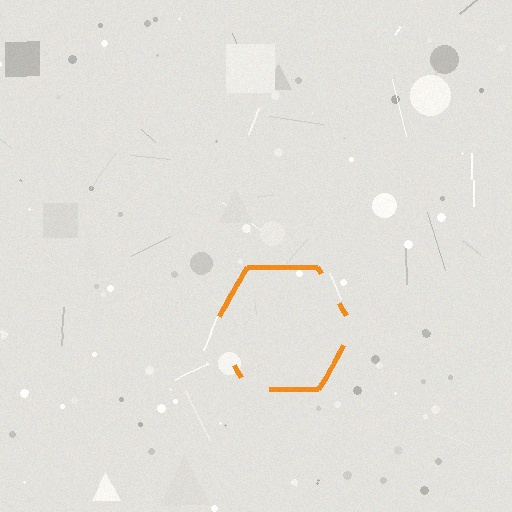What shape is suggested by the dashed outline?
The dashed outline suggests a hexagon.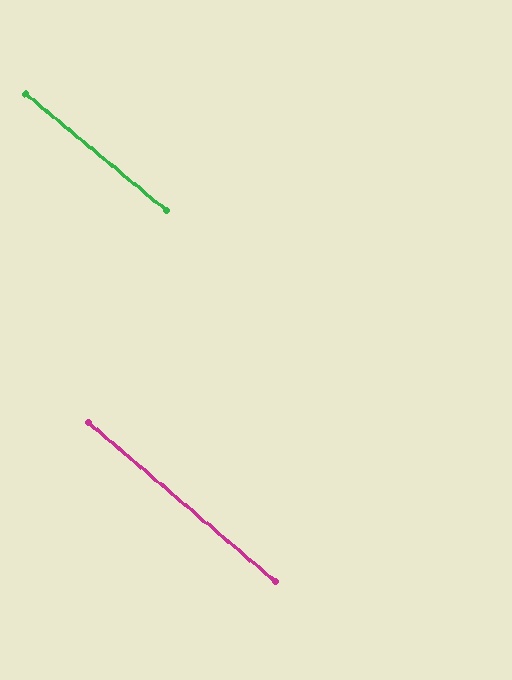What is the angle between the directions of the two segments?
Approximately 1 degree.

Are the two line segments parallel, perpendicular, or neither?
Parallel — their directions differ by only 0.7°.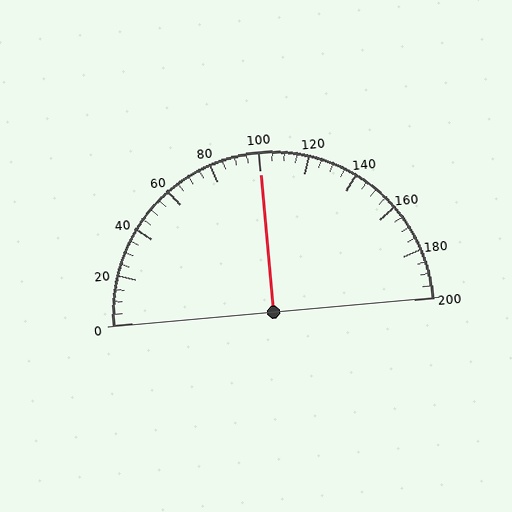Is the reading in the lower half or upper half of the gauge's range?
The reading is in the upper half of the range (0 to 200).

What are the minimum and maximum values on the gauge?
The gauge ranges from 0 to 200.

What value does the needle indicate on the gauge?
The needle indicates approximately 100.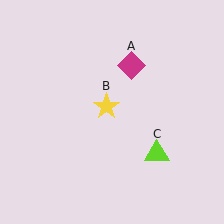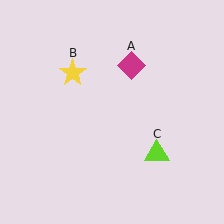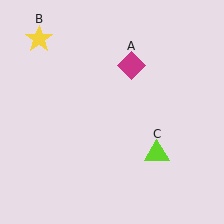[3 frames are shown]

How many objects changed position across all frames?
1 object changed position: yellow star (object B).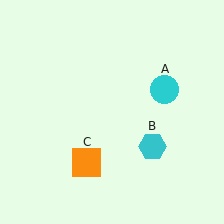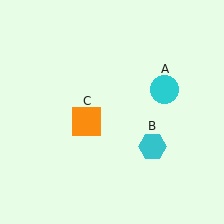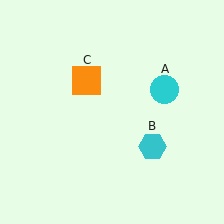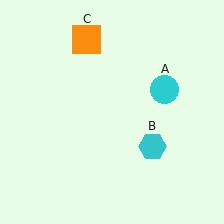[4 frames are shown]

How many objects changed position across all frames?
1 object changed position: orange square (object C).